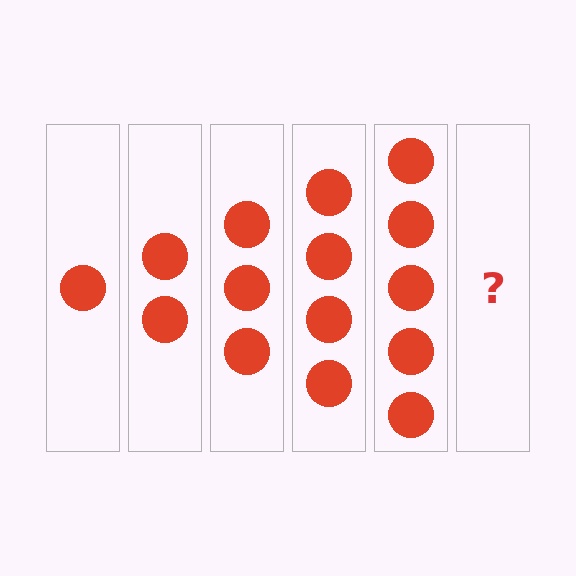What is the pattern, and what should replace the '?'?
The pattern is that each step adds one more circle. The '?' should be 6 circles.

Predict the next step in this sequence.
The next step is 6 circles.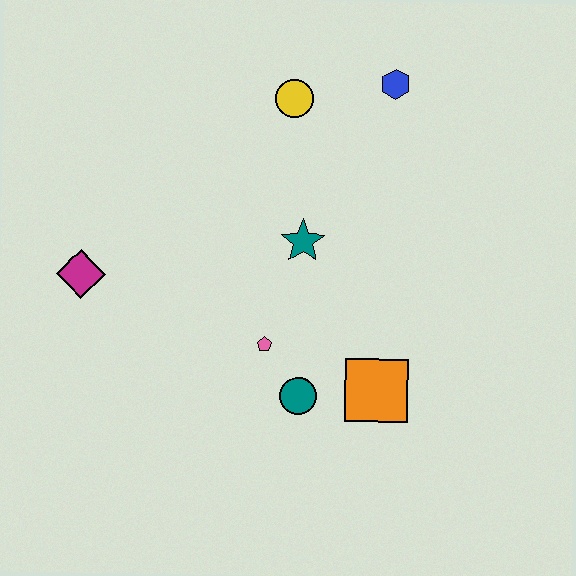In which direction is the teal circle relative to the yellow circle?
The teal circle is below the yellow circle.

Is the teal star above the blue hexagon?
No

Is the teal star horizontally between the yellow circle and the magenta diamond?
No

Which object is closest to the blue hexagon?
The yellow circle is closest to the blue hexagon.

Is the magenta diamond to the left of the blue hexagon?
Yes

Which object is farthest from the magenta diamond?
The blue hexagon is farthest from the magenta diamond.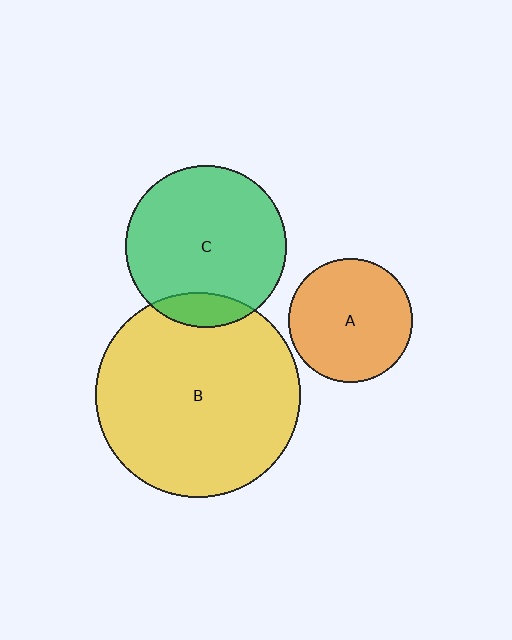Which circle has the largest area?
Circle B (yellow).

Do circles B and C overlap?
Yes.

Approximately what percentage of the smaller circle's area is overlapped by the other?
Approximately 10%.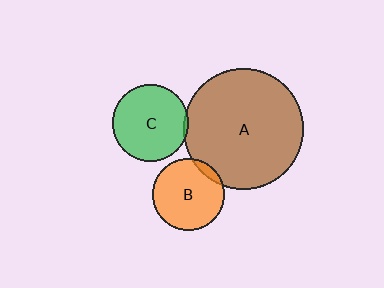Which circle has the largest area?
Circle A (brown).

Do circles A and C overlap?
Yes.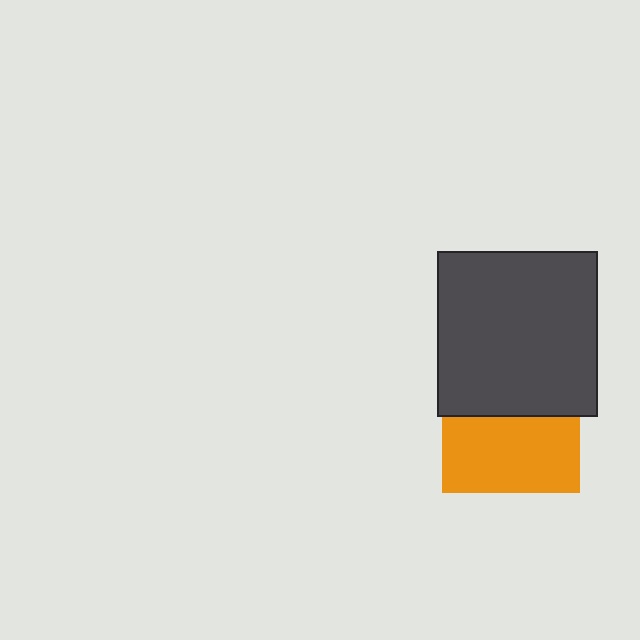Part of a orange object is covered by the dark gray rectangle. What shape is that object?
It is a square.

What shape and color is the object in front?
The object in front is a dark gray rectangle.